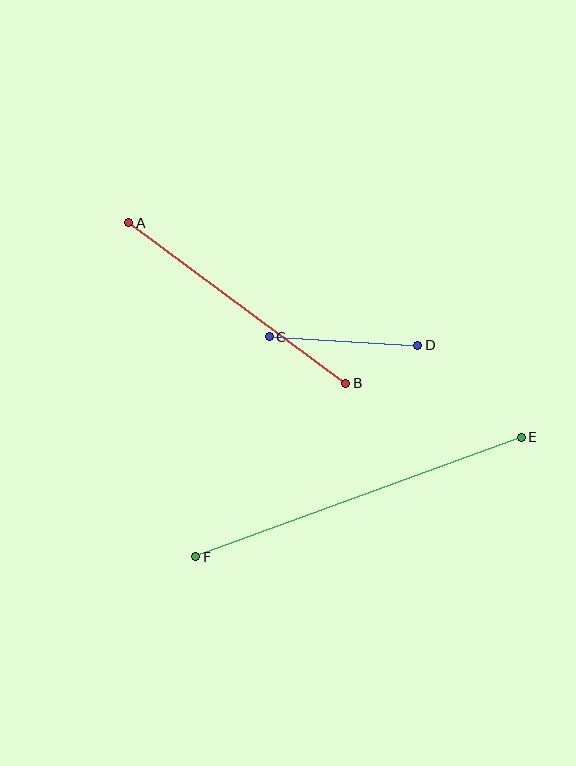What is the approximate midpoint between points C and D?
The midpoint is at approximately (343, 341) pixels.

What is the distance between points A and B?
The distance is approximately 270 pixels.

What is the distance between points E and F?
The distance is approximately 347 pixels.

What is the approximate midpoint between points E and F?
The midpoint is at approximately (359, 497) pixels.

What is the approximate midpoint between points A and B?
The midpoint is at approximately (237, 303) pixels.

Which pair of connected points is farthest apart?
Points E and F are farthest apart.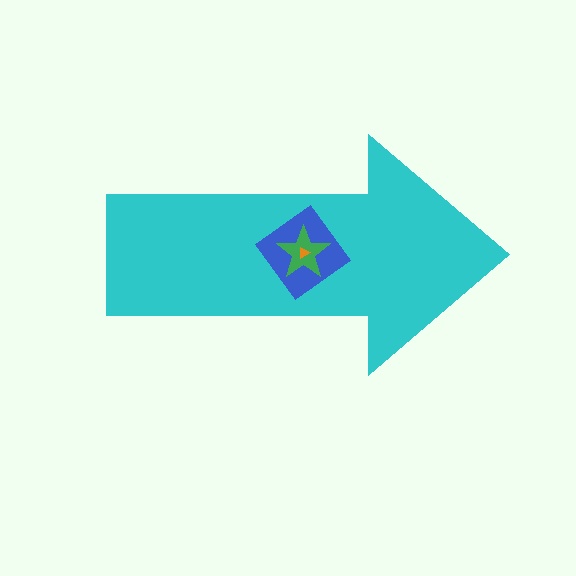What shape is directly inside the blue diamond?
The green star.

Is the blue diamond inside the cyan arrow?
Yes.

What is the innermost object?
The orange triangle.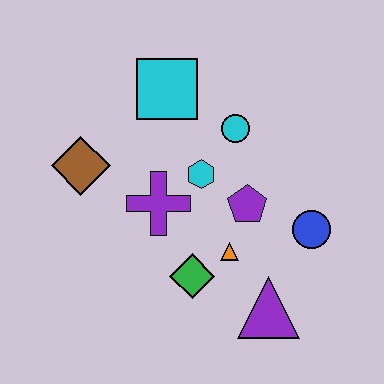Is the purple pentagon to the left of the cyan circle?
No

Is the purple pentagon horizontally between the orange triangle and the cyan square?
No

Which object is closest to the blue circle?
The purple pentagon is closest to the blue circle.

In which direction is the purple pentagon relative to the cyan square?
The purple pentagon is below the cyan square.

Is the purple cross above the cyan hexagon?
No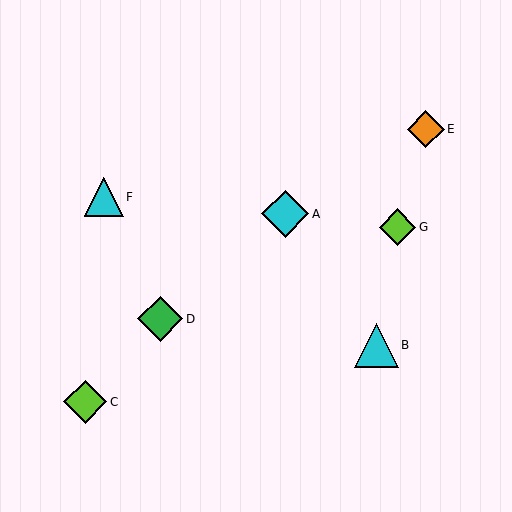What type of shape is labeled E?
Shape E is an orange diamond.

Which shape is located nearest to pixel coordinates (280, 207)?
The cyan diamond (labeled A) at (285, 214) is nearest to that location.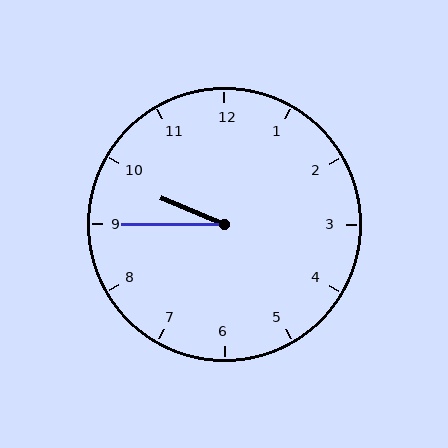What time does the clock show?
9:45.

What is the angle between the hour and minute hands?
Approximately 22 degrees.